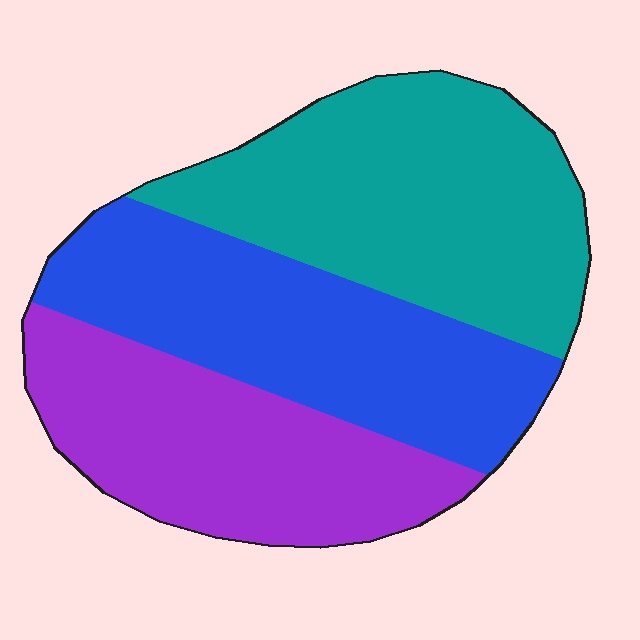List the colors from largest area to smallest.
From largest to smallest: teal, blue, purple.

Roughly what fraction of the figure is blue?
Blue takes up between a sixth and a third of the figure.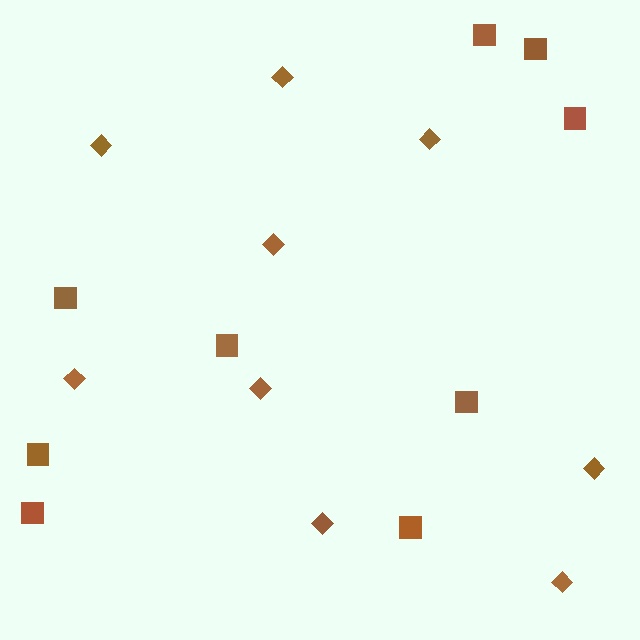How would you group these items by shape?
There are 2 groups: one group of diamonds (9) and one group of squares (9).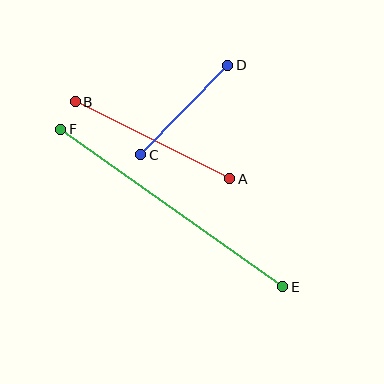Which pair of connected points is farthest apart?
Points E and F are farthest apart.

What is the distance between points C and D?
The distance is approximately 125 pixels.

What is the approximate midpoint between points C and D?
The midpoint is at approximately (184, 110) pixels.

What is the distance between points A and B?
The distance is approximately 173 pixels.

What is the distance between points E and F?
The distance is approximately 272 pixels.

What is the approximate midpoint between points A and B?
The midpoint is at approximately (152, 140) pixels.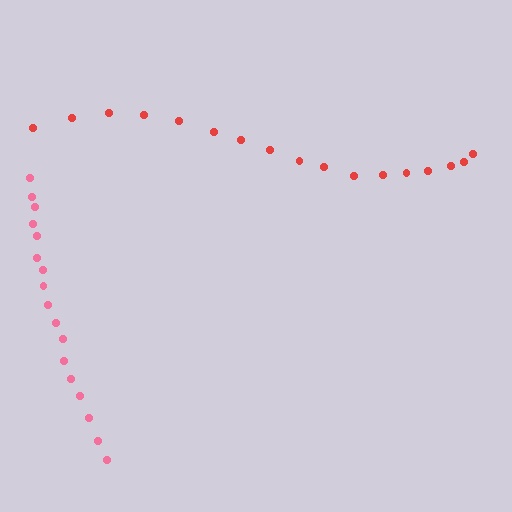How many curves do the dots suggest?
There are 2 distinct paths.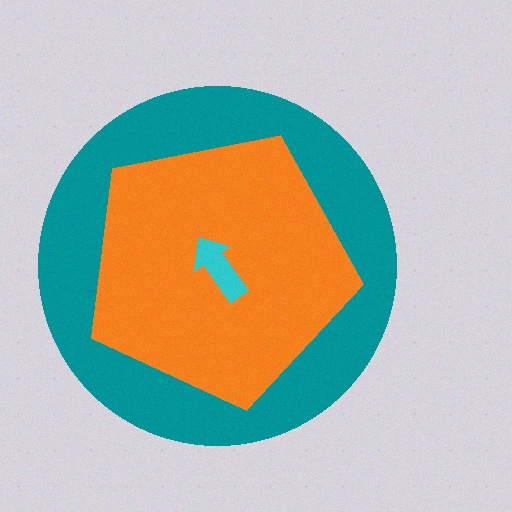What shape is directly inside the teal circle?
The orange pentagon.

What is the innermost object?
The cyan arrow.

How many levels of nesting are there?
3.